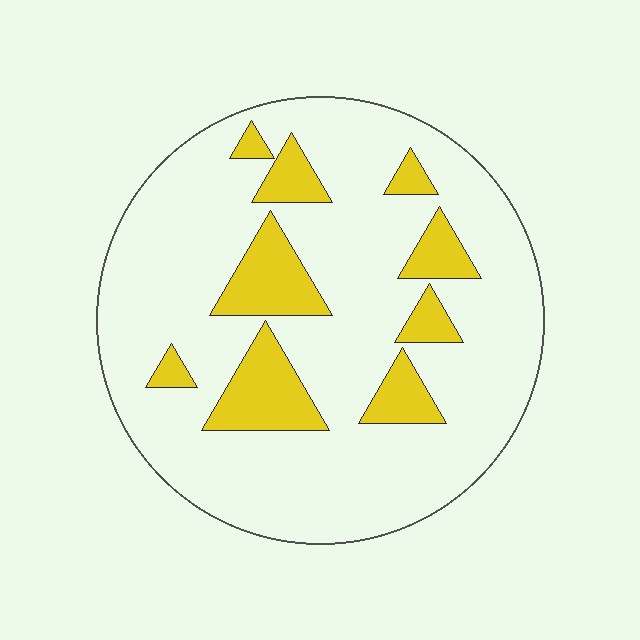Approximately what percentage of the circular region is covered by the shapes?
Approximately 20%.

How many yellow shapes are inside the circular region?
9.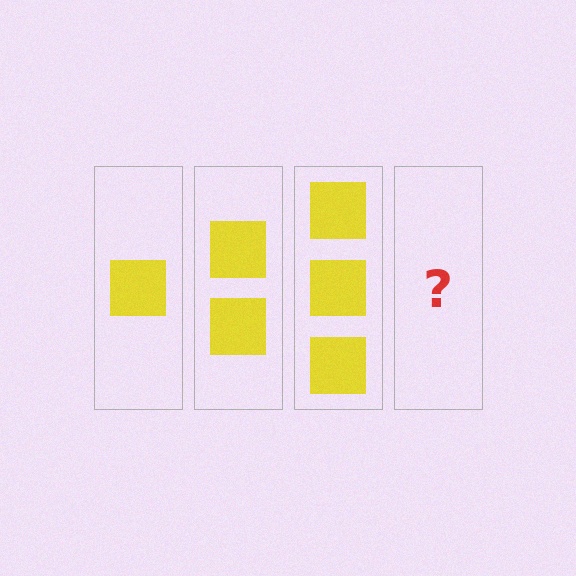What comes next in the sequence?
The next element should be 4 squares.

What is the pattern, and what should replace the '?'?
The pattern is that each step adds one more square. The '?' should be 4 squares.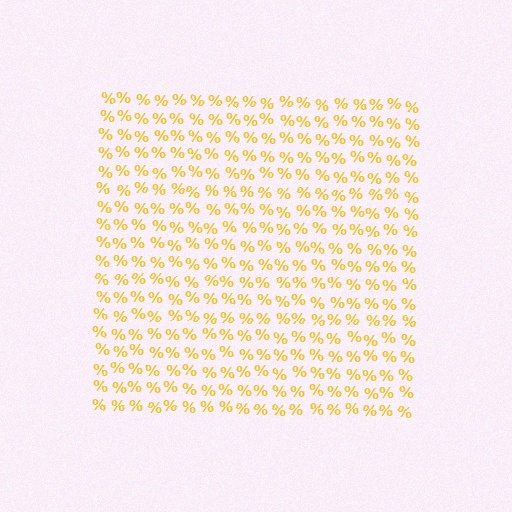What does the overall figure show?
The overall figure shows a square.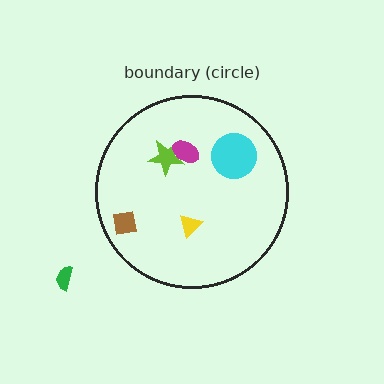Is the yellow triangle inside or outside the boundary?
Inside.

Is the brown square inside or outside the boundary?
Inside.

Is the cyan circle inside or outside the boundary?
Inside.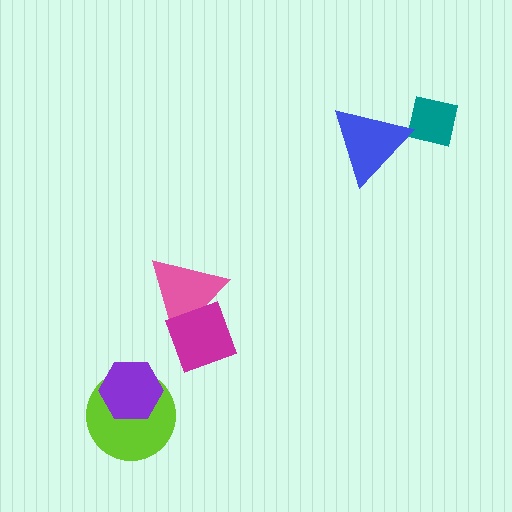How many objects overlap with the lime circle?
1 object overlaps with the lime circle.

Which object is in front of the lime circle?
The purple hexagon is in front of the lime circle.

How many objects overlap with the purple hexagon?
1 object overlaps with the purple hexagon.